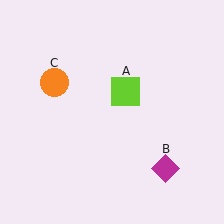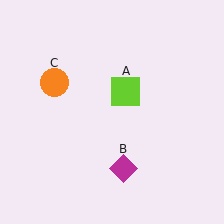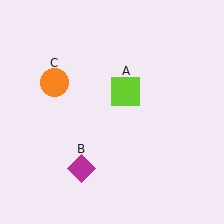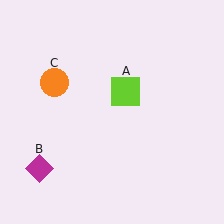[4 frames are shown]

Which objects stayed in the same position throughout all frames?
Lime square (object A) and orange circle (object C) remained stationary.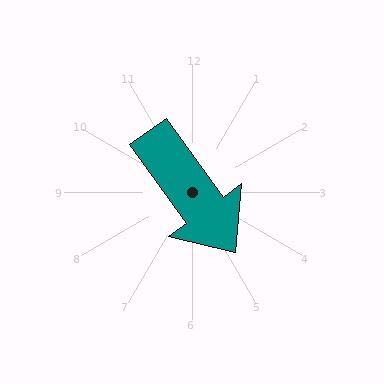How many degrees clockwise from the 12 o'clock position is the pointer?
Approximately 144 degrees.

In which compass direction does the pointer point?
Southeast.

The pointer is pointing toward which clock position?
Roughly 5 o'clock.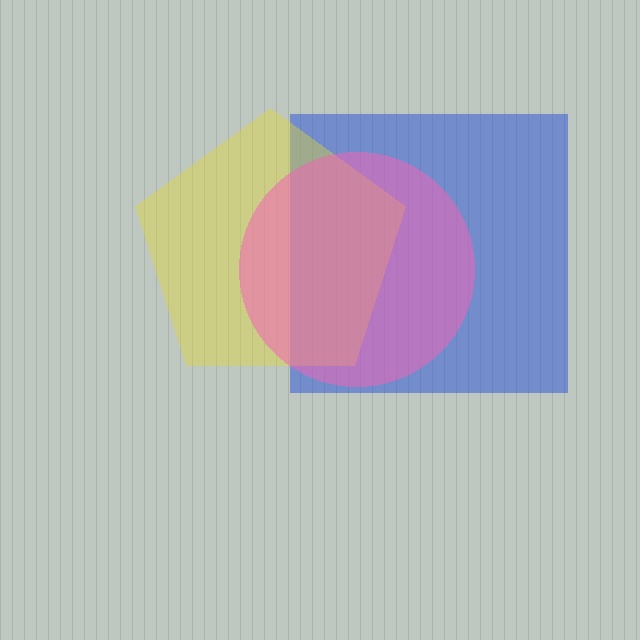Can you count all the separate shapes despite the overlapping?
Yes, there are 3 separate shapes.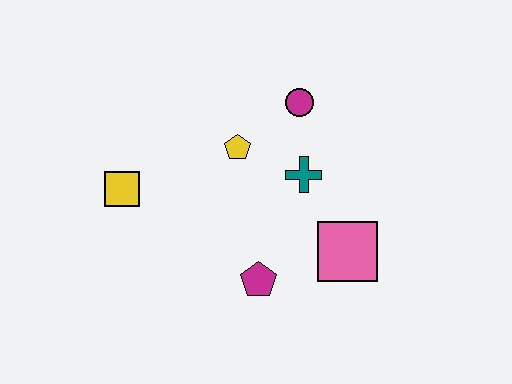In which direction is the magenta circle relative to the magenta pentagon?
The magenta circle is above the magenta pentagon.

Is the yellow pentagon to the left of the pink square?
Yes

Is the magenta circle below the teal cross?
No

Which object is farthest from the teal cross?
The yellow square is farthest from the teal cross.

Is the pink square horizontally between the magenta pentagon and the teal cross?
No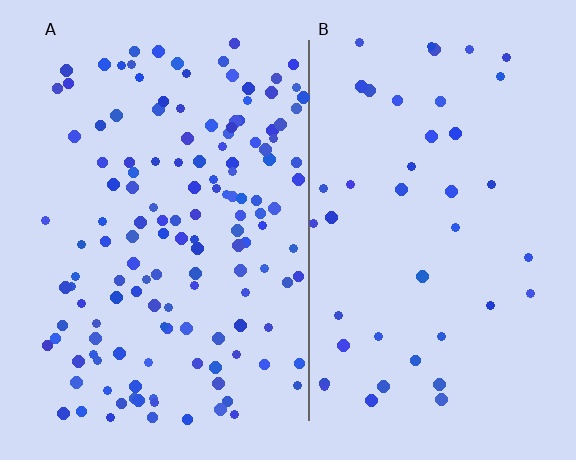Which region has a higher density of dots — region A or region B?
A (the left).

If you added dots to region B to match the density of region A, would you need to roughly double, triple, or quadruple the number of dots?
Approximately triple.